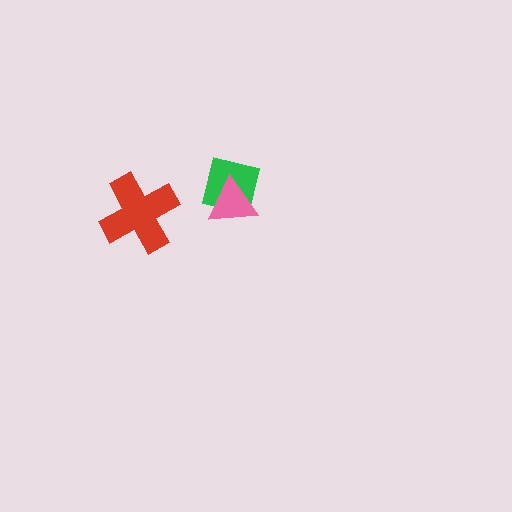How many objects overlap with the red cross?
0 objects overlap with the red cross.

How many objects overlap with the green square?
1 object overlaps with the green square.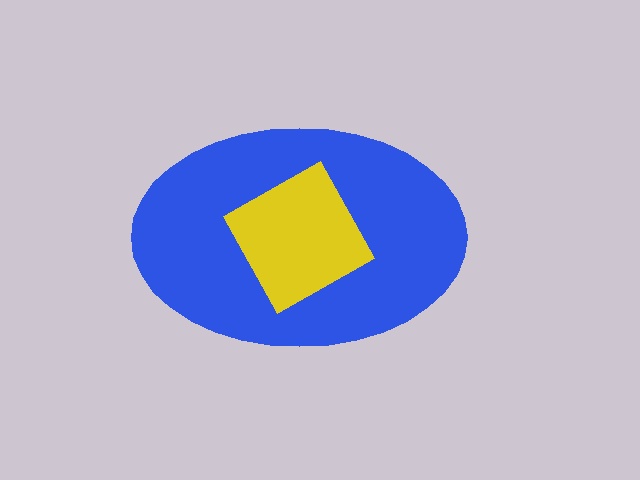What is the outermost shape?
The blue ellipse.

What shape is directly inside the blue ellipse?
The yellow square.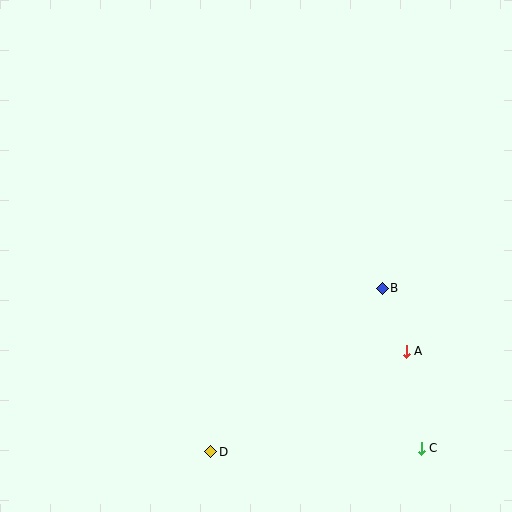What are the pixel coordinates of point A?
Point A is at (406, 351).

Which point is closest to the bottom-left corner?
Point D is closest to the bottom-left corner.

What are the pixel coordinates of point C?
Point C is at (421, 448).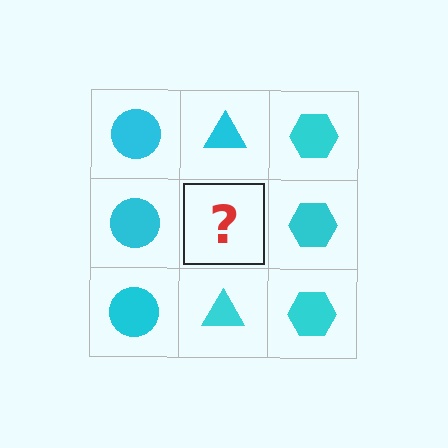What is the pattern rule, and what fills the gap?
The rule is that each column has a consistent shape. The gap should be filled with a cyan triangle.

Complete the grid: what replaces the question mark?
The question mark should be replaced with a cyan triangle.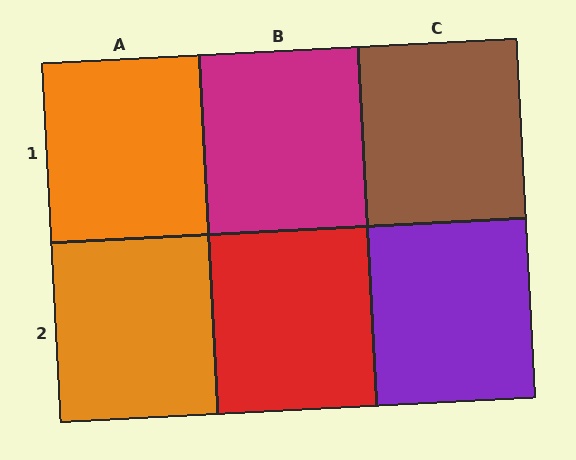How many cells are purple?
1 cell is purple.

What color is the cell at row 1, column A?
Orange.